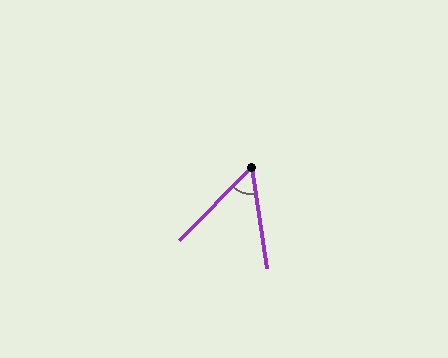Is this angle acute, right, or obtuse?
It is acute.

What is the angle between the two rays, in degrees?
Approximately 53 degrees.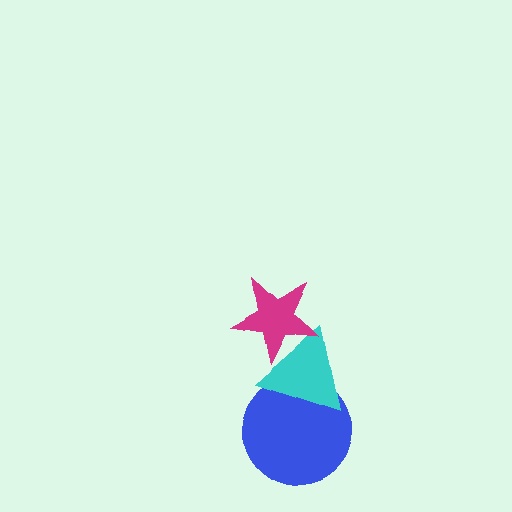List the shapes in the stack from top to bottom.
From top to bottom: the magenta star, the cyan triangle, the blue circle.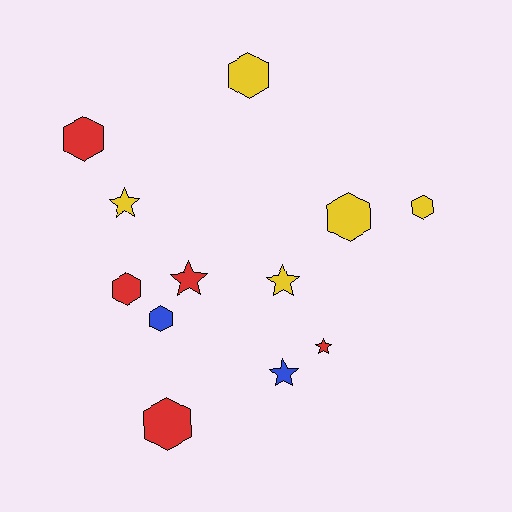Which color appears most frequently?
Red, with 5 objects.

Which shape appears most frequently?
Hexagon, with 7 objects.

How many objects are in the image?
There are 12 objects.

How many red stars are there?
There are 2 red stars.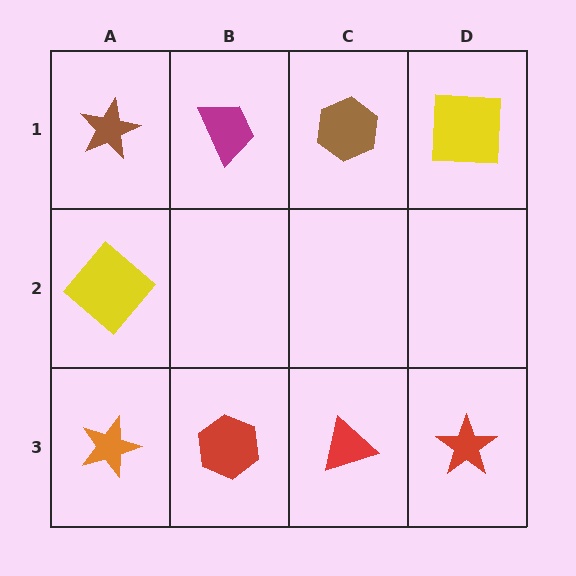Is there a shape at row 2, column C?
No, that cell is empty.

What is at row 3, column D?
A red star.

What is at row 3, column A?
An orange star.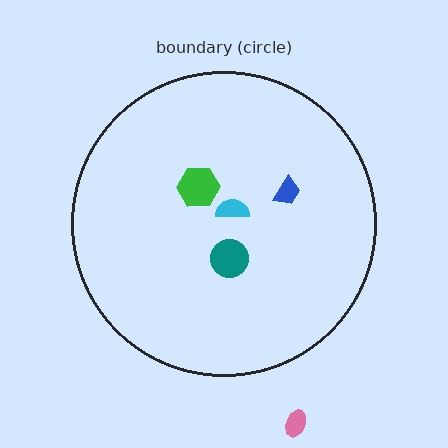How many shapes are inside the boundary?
4 inside, 1 outside.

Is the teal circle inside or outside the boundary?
Inside.